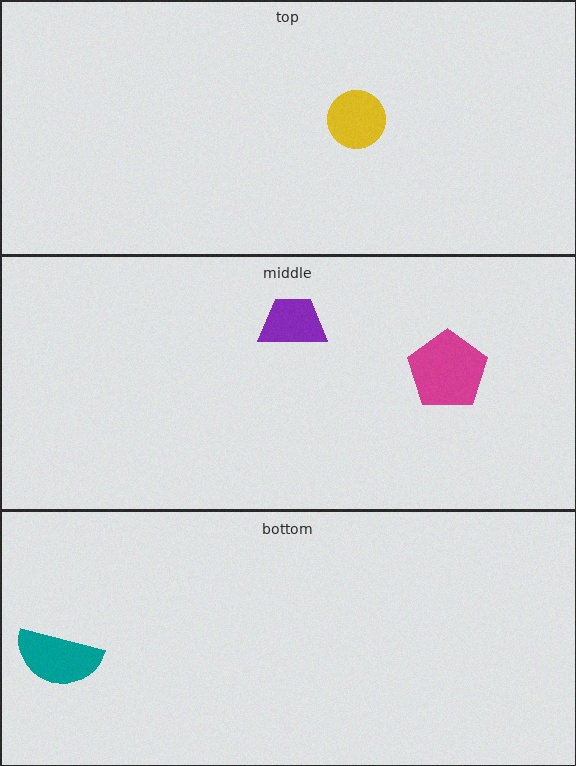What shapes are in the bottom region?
The teal semicircle.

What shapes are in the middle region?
The purple trapezoid, the magenta pentagon.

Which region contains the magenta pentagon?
The middle region.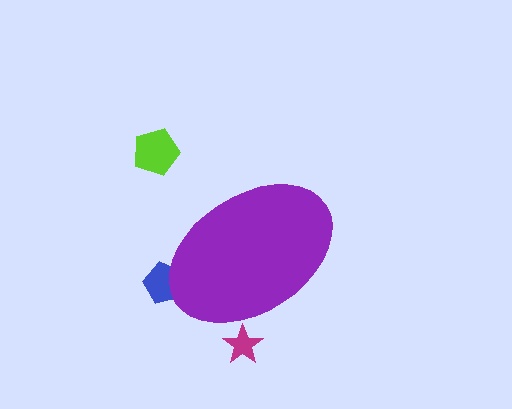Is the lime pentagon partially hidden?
No, the lime pentagon is fully visible.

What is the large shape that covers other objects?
A purple ellipse.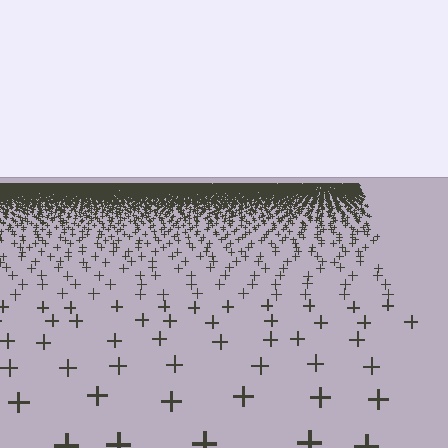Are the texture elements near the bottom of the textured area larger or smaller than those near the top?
Larger. Near the bottom, elements are closer to the viewer and appear at a bigger on-screen size.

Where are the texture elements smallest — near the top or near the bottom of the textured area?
Near the top.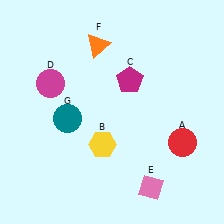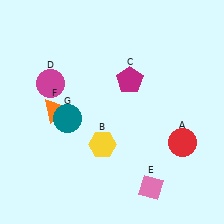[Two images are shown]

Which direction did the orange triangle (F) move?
The orange triangle (F) moved down.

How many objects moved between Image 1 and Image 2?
1 object moved between the two images.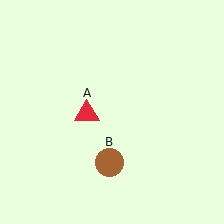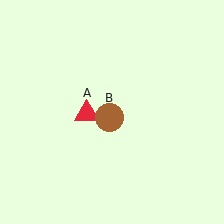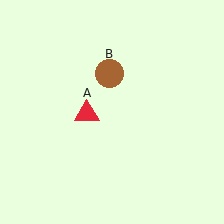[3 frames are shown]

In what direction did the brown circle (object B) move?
The brown circle (object B) moved up.